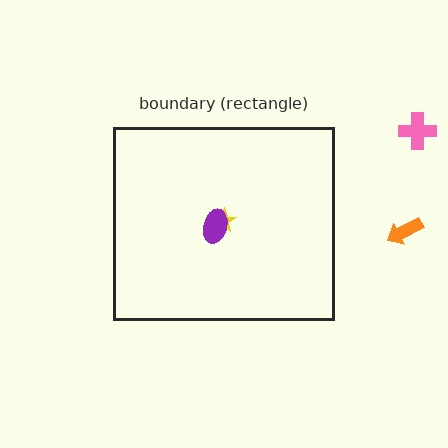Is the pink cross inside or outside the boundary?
Outside.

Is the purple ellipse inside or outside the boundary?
Inside.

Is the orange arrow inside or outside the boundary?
Outside.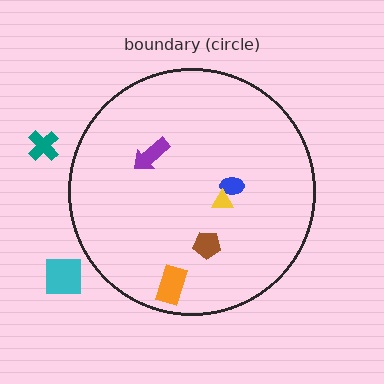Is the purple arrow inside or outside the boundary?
Inside.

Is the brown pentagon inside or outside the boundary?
Inside.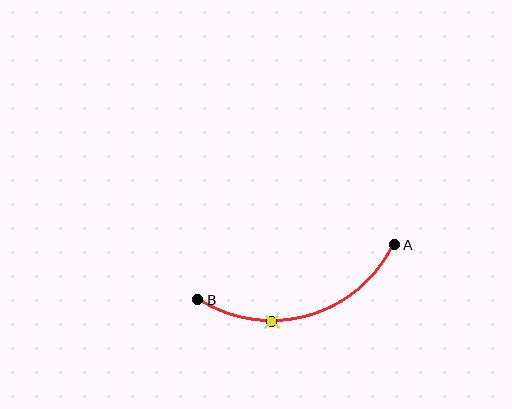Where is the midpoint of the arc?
The arc midpoint is the point on the curve farthest from the straight line joining A and B. It sits below that line.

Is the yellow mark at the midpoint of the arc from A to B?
No. The yellow mark lies on the arc but is closer to endpoint B. The arc midpoint would be at the point on the curve equidistant along the arc from both A and B.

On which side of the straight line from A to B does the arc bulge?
The arc bulges below the straight line connecting A and B.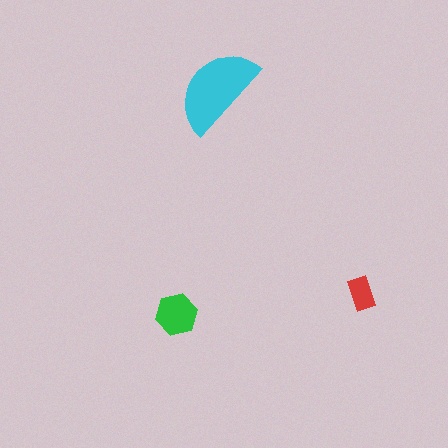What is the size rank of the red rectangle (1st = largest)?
3rd.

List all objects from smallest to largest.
The red rectangle, the green hexagon, the cyan semicircle.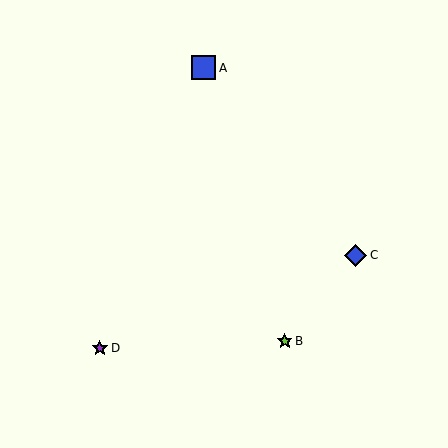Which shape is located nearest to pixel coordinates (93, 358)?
The purple star (labeled D) at (100, 348) is nearest to that location.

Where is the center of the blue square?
The center of the blue square is at (204, 68).